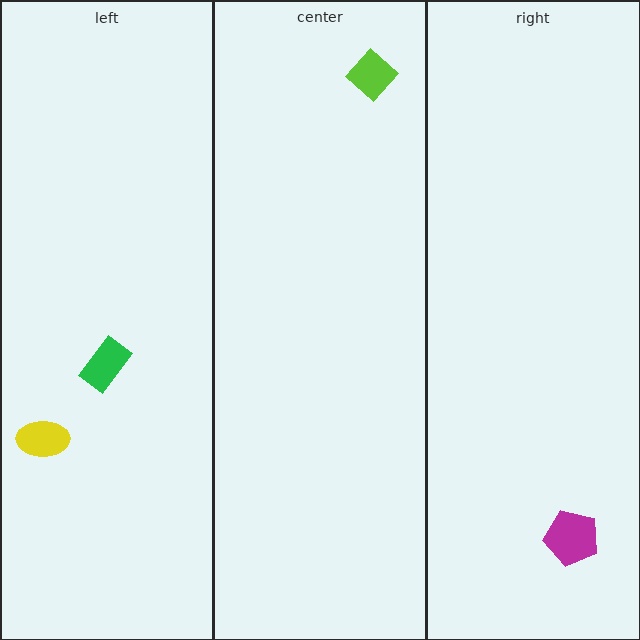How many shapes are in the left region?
2.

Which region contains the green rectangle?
The left region.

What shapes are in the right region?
The magenta pentagon.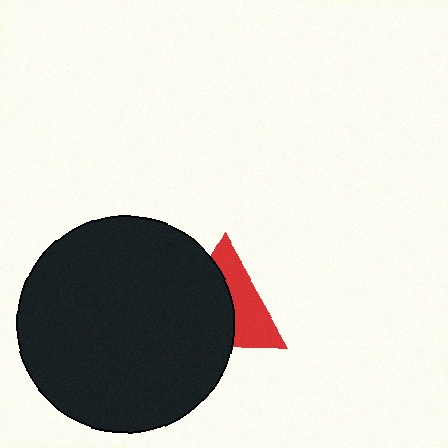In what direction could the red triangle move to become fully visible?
The red triangle could move right. That would shift it out from behind the black circle entirely.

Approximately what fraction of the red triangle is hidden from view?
Roughly 55% of the red triangle is hidden behind the black circle.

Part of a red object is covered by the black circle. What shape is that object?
It is a triangle.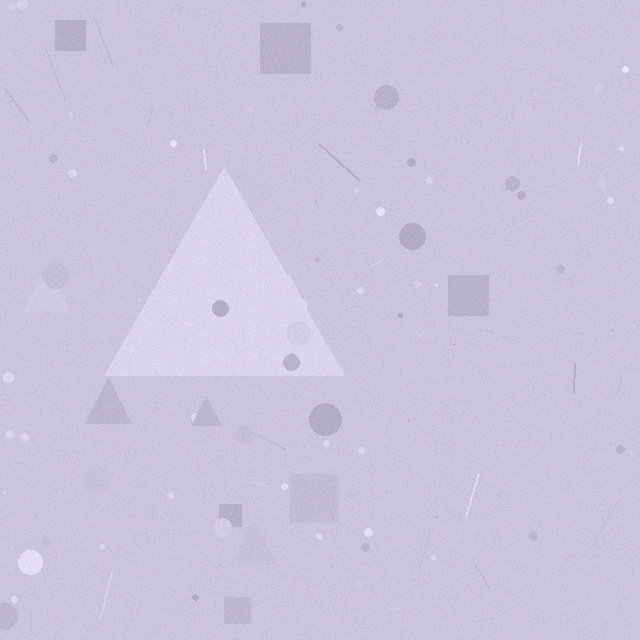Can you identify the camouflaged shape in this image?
The camouflaged shape is a triangle.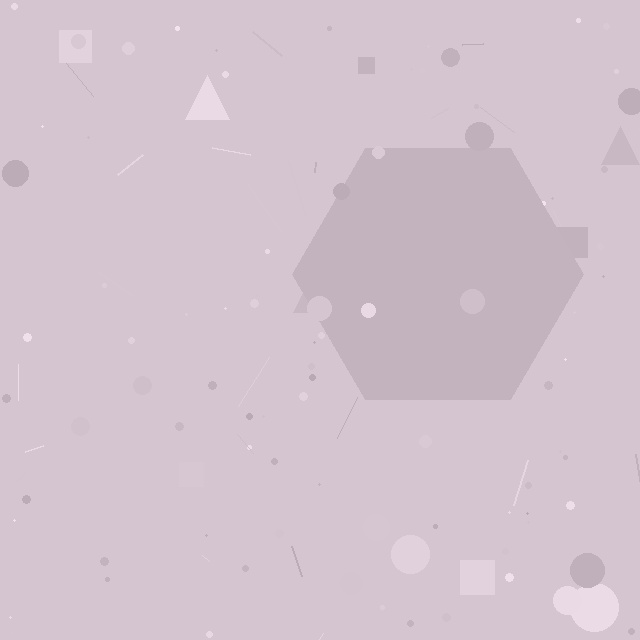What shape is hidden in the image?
A hexagon is hidden in the image.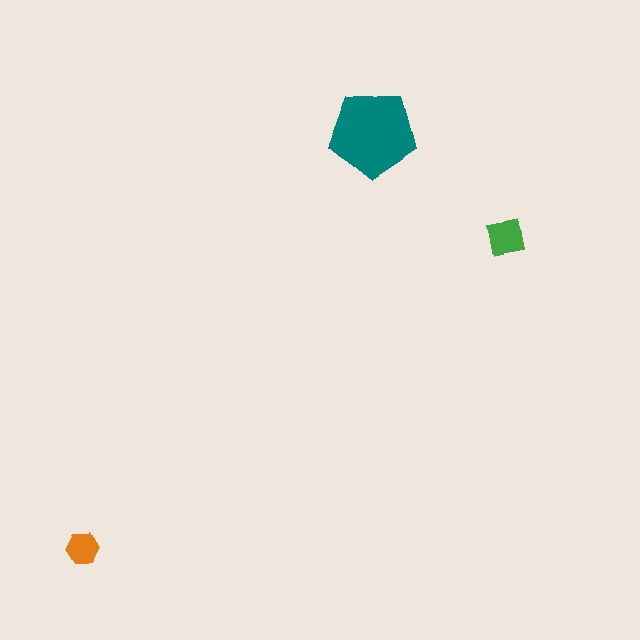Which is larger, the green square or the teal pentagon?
The teal pentagon.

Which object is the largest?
The teal pentagon.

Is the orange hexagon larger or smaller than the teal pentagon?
Smaller.